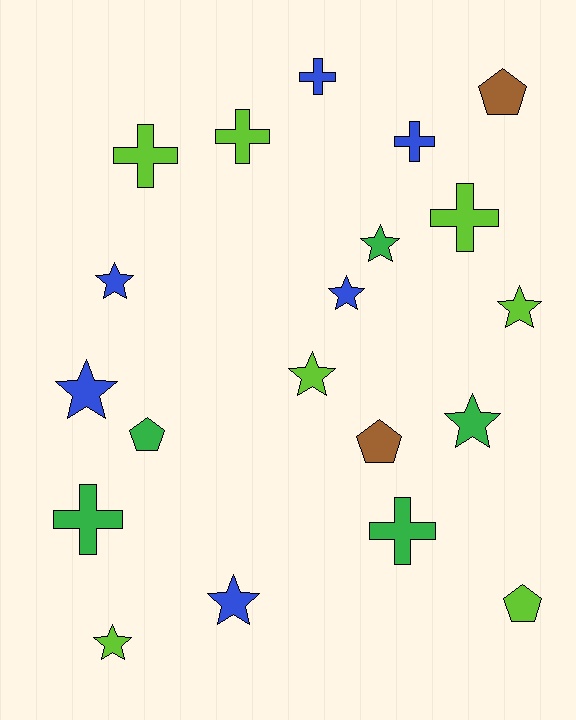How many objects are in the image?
There are 20 objects.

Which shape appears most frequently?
Star, with 9 objects.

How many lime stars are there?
There are 3 lime stars.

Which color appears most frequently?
Lime, with 7 objects.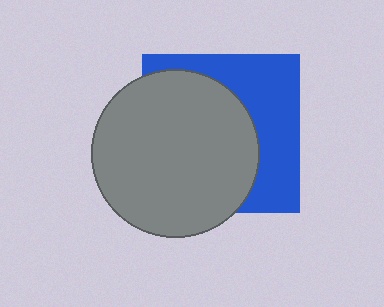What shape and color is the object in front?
The object in front is a gray circle.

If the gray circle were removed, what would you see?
You would see the complete blue square.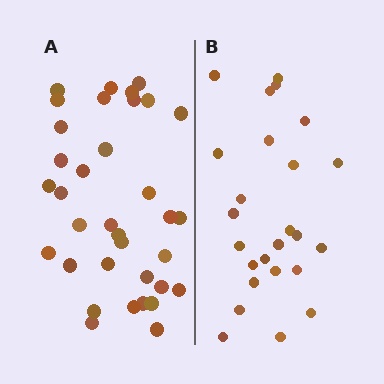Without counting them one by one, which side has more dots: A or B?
Region A (the left region) has more dots.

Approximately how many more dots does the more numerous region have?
Region A has roughly 10 or so more dots than region B.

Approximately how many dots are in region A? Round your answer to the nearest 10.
About 40 dots. (The exact count is 35, which rounds to 40.)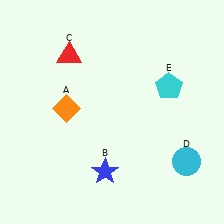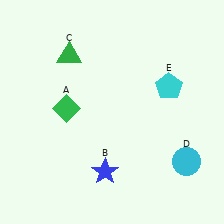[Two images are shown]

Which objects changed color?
A changed from orange to green. C changed from red to green.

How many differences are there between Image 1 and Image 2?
There are 2 differences between the two images.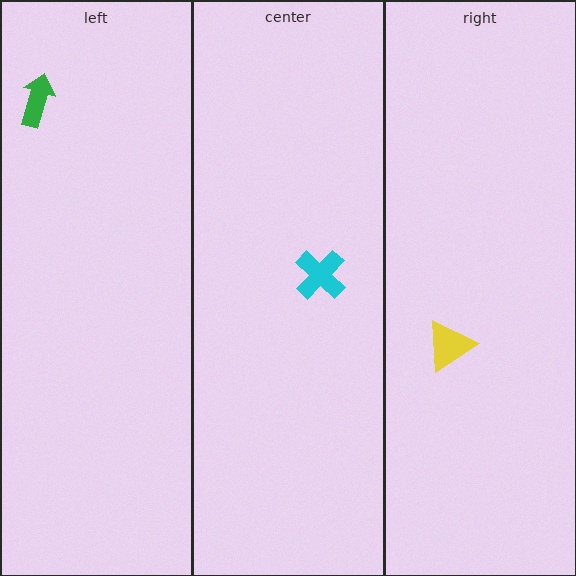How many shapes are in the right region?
1.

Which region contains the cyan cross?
The center region.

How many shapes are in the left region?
1.